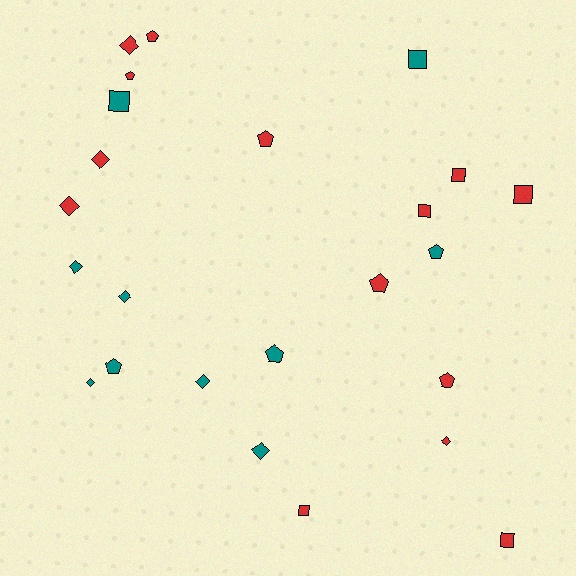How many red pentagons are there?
There are 5 red pentagons.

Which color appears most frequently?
Red, with 14 objects.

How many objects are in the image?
There are 24 objects.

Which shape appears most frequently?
Diamond, with 9 objects.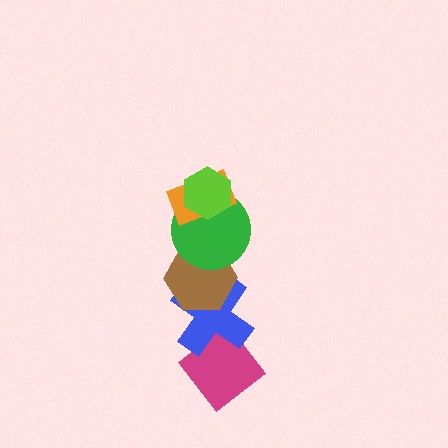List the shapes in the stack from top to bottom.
From top to bottom: the lime hexagon, the orange rectangle, the green circle, the brown hexagon, the blue cross, the magenta diamond.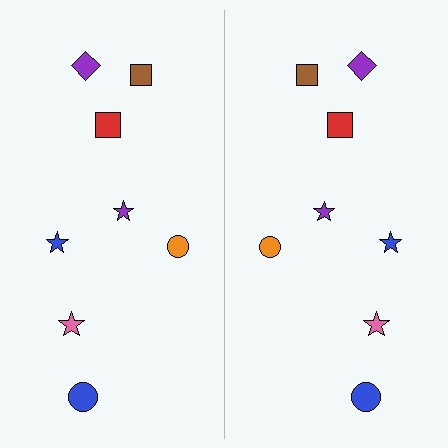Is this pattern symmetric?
Yes, this pattern has bilateral (reflection) symmetry.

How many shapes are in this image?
There are 16 shapes in this image.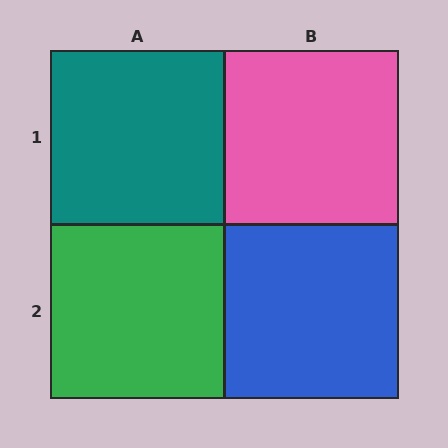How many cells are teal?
1 cell is teal.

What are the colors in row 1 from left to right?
Teal, pink.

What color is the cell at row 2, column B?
Blue.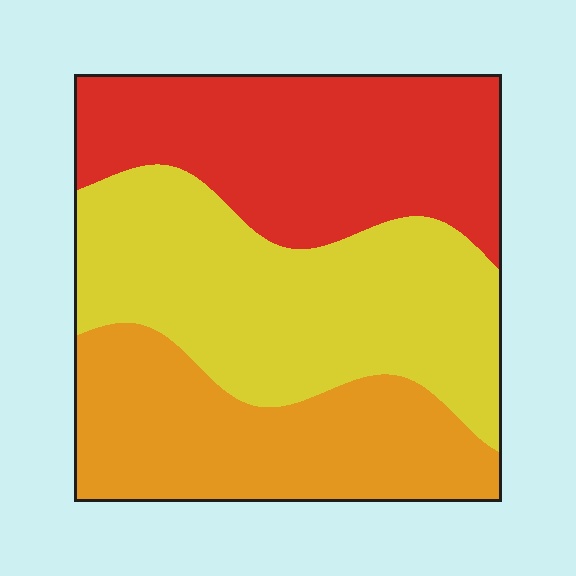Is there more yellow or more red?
Yellow.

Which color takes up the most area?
Yellow, at roughly 40%.